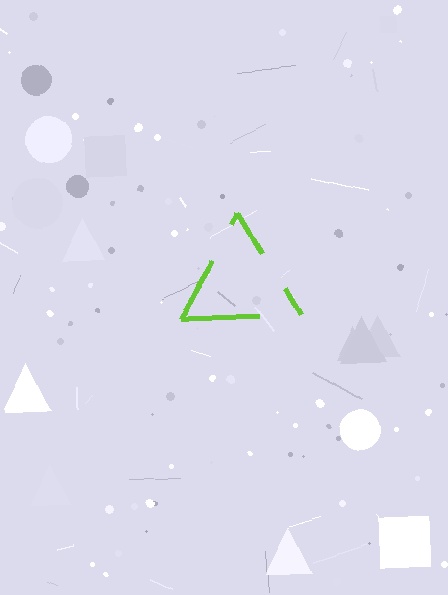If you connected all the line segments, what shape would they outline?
They would outline a triangle.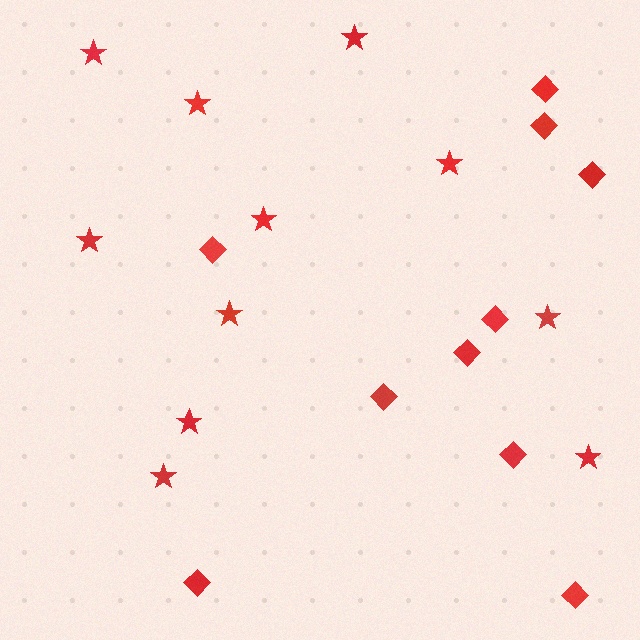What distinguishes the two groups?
There are 2 groups: one group of stars (11) and one group of diamonds (10).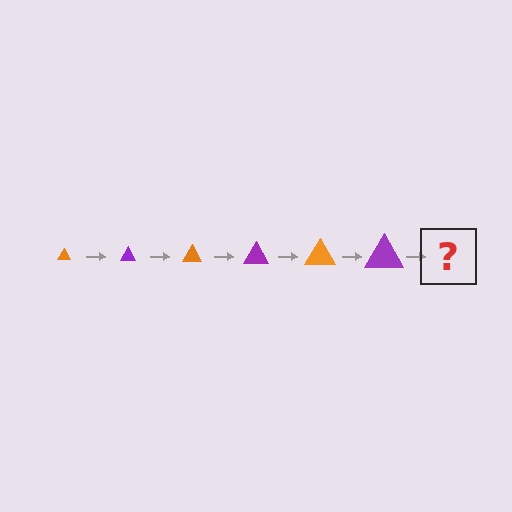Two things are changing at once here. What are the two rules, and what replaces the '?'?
The two rules are that the triangle grows larger each step and the color cycles through orange and purple. The '?' should be an orange triangle, larger than the previous one.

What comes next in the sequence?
The next element should be an orange triangle, larger than the previous one.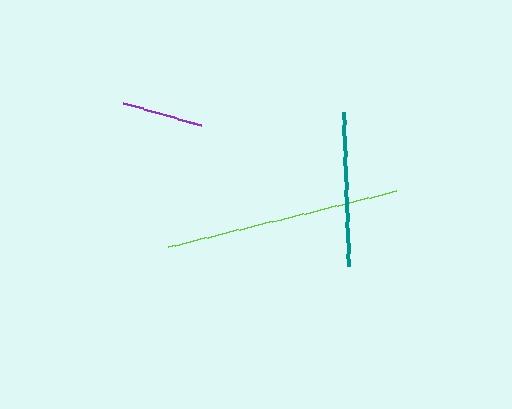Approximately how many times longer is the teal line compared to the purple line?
The teal line is approximately 1.9 times the length of the purple line.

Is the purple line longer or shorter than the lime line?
The lime line is longer than the purple line.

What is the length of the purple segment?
The purple segment is approximately 82 pixels long.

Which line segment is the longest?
The lime line is the longest at approximately 236 pixels.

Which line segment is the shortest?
The purple line is the shortest at approximately 82 pixels.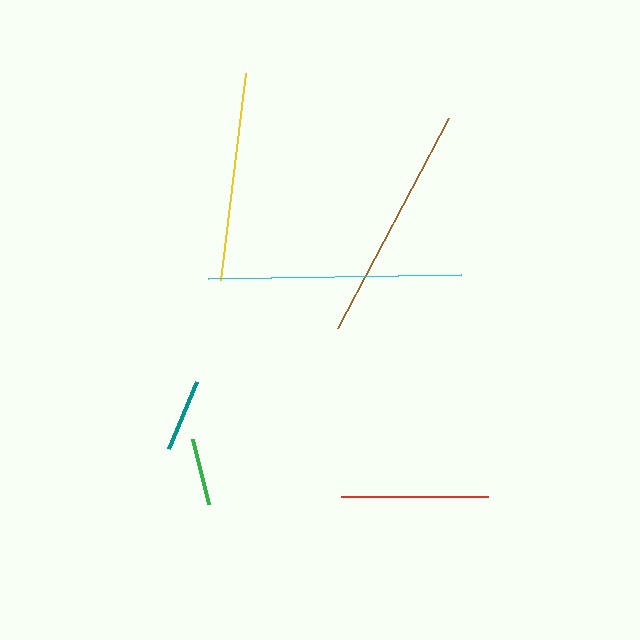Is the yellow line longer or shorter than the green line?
The yellow line is longer than the green line.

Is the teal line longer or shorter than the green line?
The teal line is longer than the green line.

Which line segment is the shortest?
The green line is the shortest at approximately 67 pixels.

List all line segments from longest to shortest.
From longest to shortest: cyan, brown, yellow, red, teal, green.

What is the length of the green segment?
The green segment is approximately 67 pixels long.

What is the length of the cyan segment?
The cyan segment is approximately 253 pixels long.